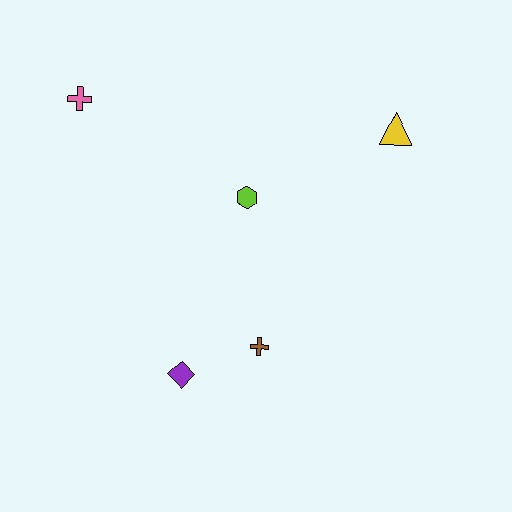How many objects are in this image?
There are 5 objects.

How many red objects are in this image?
There are no red objects.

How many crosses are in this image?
There are 2 crosses.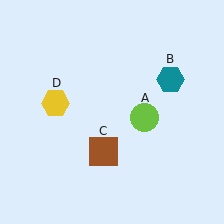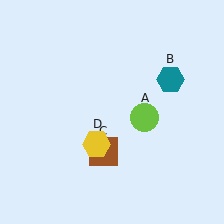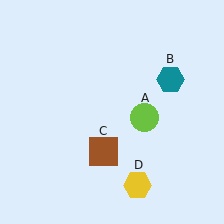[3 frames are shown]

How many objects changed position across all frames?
1 object changed position: yellow hexagon (object D).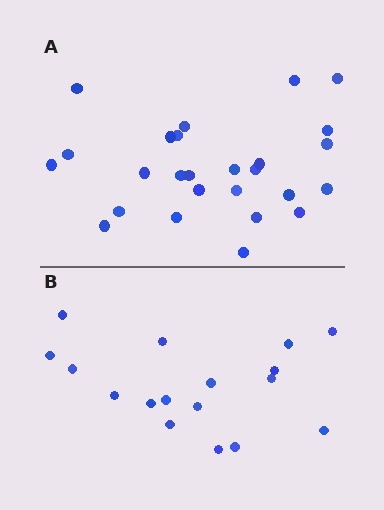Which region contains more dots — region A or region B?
Region A (the top region) has more dots.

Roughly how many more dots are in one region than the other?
Region A has roughly 8 or so more dots than region B.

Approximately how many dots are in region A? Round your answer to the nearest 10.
About 30 dots. (The exact count is 26, which rounds to 30.)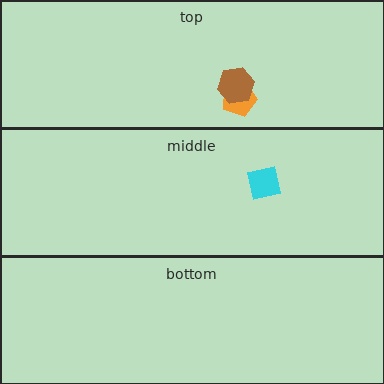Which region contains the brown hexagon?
The top region.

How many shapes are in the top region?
2.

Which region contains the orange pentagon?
The top region.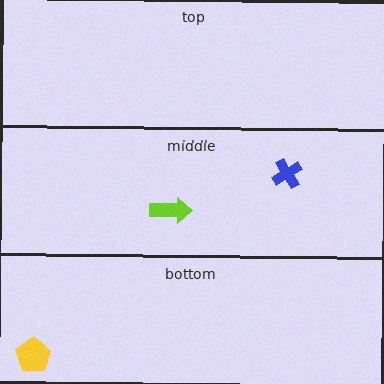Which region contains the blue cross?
The middle region.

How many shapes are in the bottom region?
1.